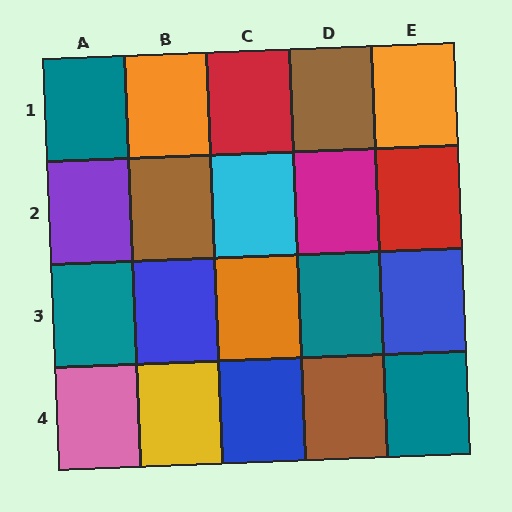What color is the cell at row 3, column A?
Teal.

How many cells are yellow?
1 cell is yellow.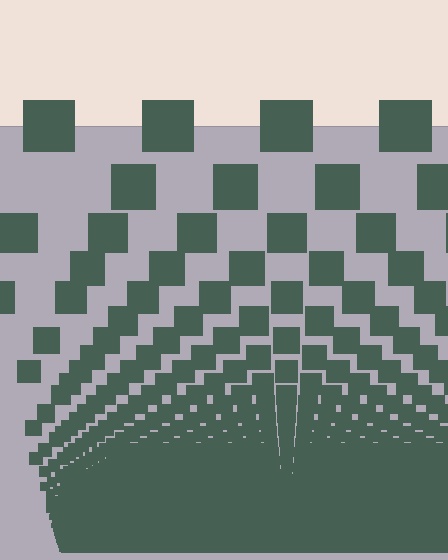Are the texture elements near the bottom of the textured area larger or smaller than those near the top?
Smaller. The gradient is inverted — elements near the bottom are smaller and denser.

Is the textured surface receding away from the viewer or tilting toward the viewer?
The surface appears to tilt toward the viewer. Texture elements get larger and sparser toward the top.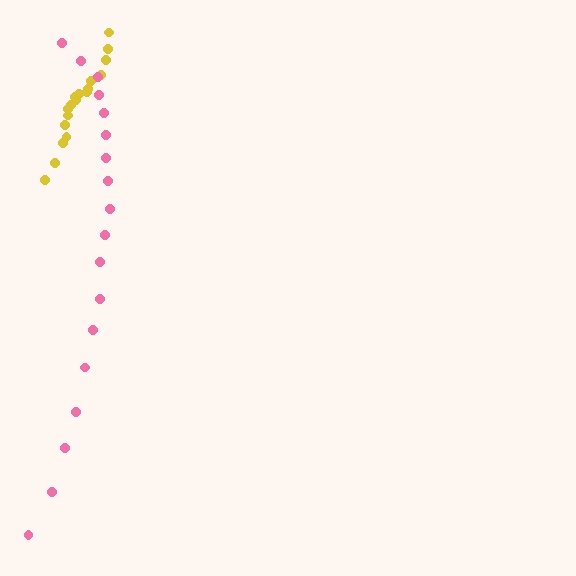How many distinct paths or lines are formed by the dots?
There are 2 distinct paths.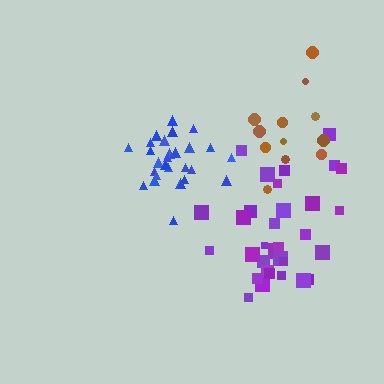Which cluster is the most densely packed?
Blue.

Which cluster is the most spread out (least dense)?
Brown.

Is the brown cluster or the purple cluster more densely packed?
Purple.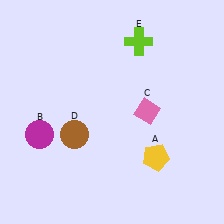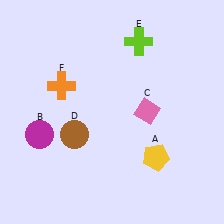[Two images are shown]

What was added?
An orange cross (F) was added in Image 2.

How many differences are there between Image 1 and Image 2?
There is 1 difference between the two images.